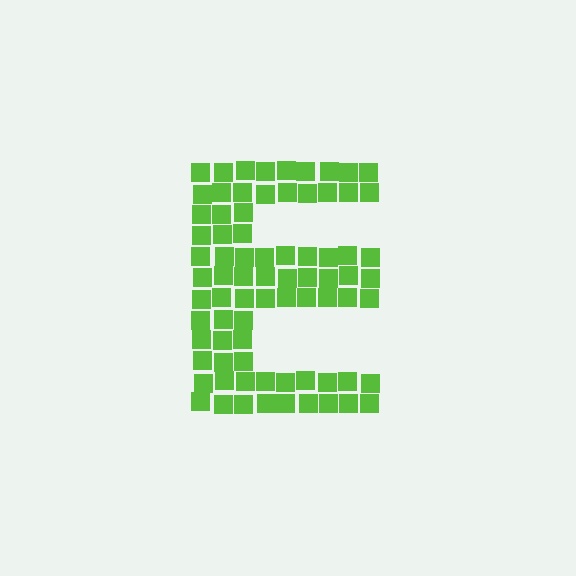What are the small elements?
The small elements are squares.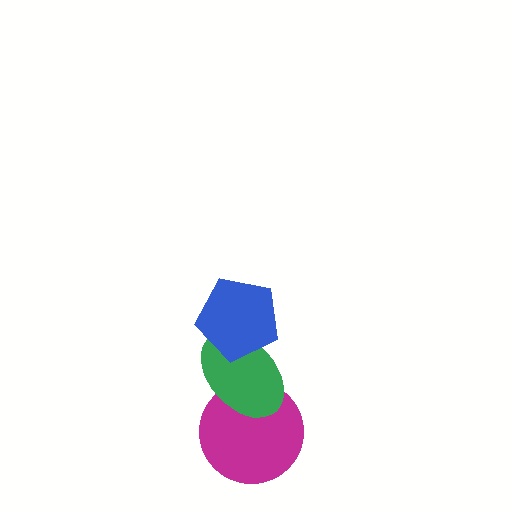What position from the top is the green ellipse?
The green ellipse is 2nd from the top.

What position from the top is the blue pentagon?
The blue pentagon is 1st from the top.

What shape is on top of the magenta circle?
The green ellipse is on top of the magenta circle.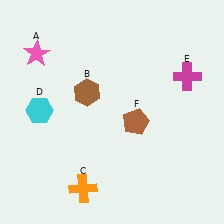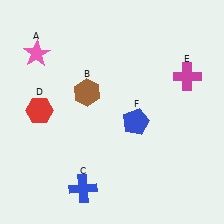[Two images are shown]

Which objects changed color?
C changed from orange to blue. D changed from cyan to red. F changed from brown to blue.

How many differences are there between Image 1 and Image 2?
There are 3 differences between the two images.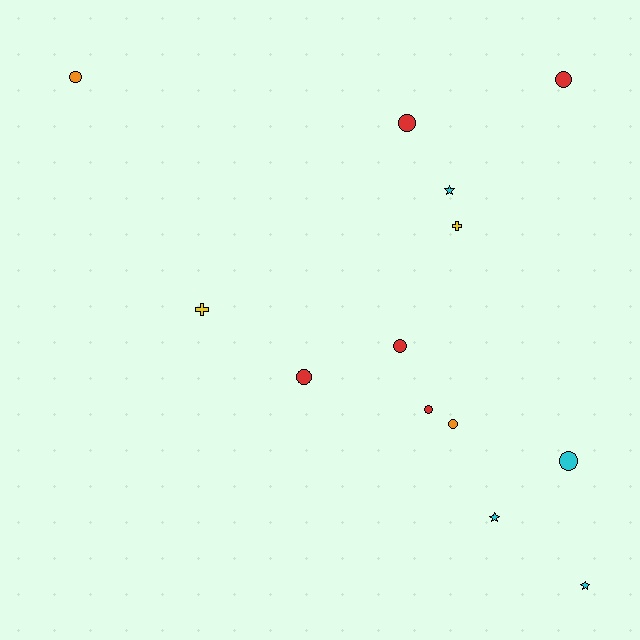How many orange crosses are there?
There are no orange crosses.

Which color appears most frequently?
Red, with 5 objects.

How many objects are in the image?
There are 13 objects.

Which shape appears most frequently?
Circle, with 8 objects.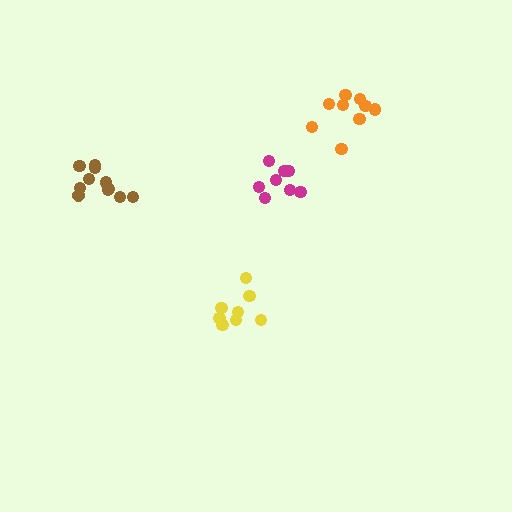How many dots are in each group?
Group 1: 8 dots, Group 2: 8 dots, Group 3: 9 dots, Group 4: 11 dots (36 total).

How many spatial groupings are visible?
There are 4 spatial groupings.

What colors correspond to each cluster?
The clusters are colored: magenta, yellow, orange, brown.